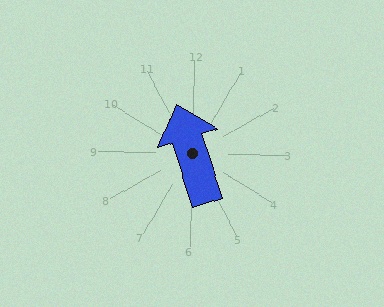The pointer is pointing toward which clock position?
Roughly 11 o'clock.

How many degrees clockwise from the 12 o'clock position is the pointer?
Approximately 341 degrees.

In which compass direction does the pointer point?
North.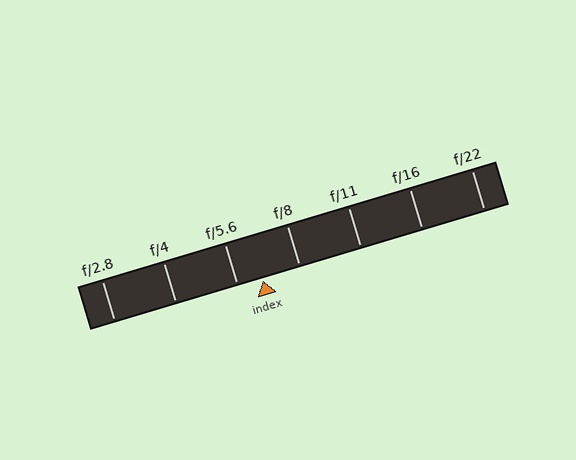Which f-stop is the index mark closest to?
The index mark is closest to f/5.6.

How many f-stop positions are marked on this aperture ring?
There are 7 f-stop positions marked.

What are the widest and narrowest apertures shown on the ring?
The widest aperture shown is f/2.8 and the narrowest is f/22.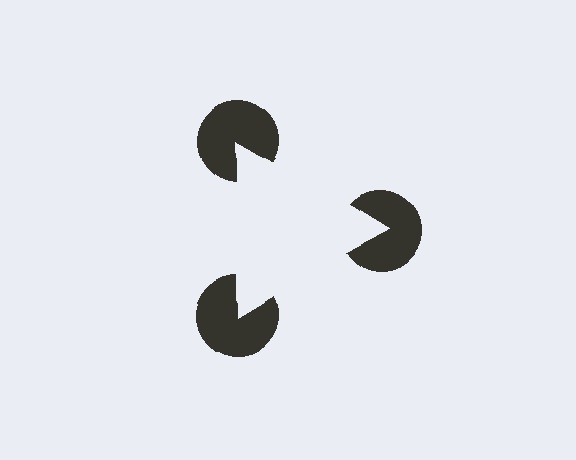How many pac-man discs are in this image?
There are 3 — one at each vertex of the illusory triangle.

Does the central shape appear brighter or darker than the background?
It typically appears slightly brighter than the background, even though no actual brightness change is drawn.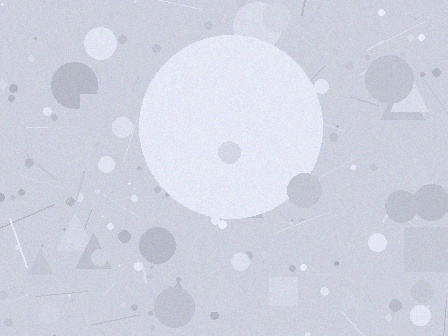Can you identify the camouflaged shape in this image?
The camouflaged shape is a circle.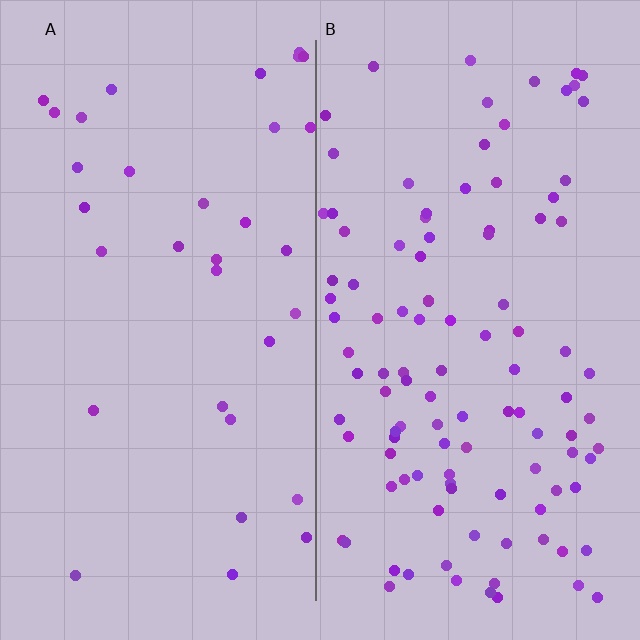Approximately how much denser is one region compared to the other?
Approximately 3.3× — region B over region A.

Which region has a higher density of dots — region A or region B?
B (the right).